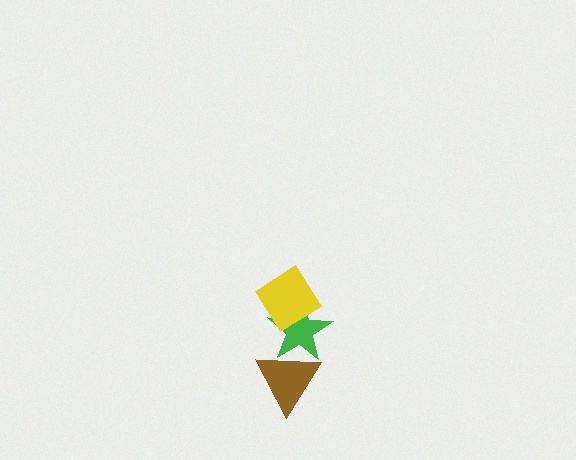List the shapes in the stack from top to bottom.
From top to bottom: the yellow diamond, the green star, the brown triangle.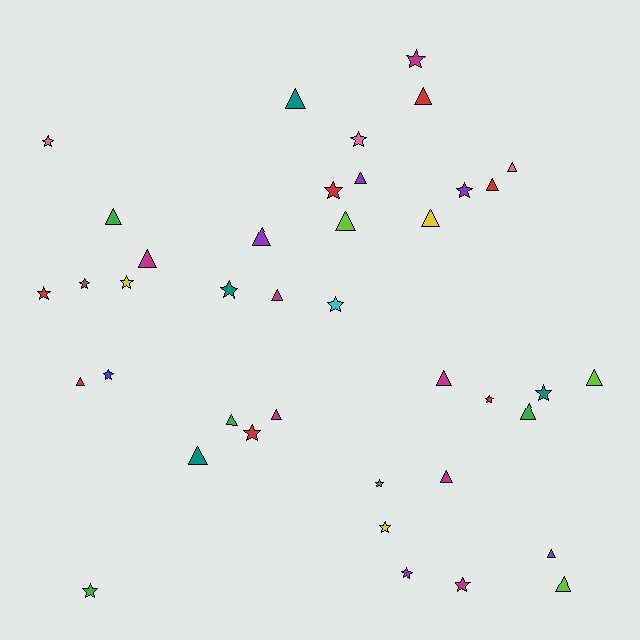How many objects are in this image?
There are 40 objects.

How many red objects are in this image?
There are 7 red objects.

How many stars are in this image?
There are 19 stars.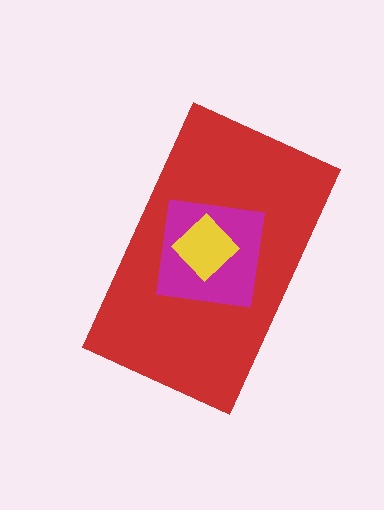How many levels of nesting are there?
3.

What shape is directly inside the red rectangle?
The magenta square.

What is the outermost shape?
The red rectangle.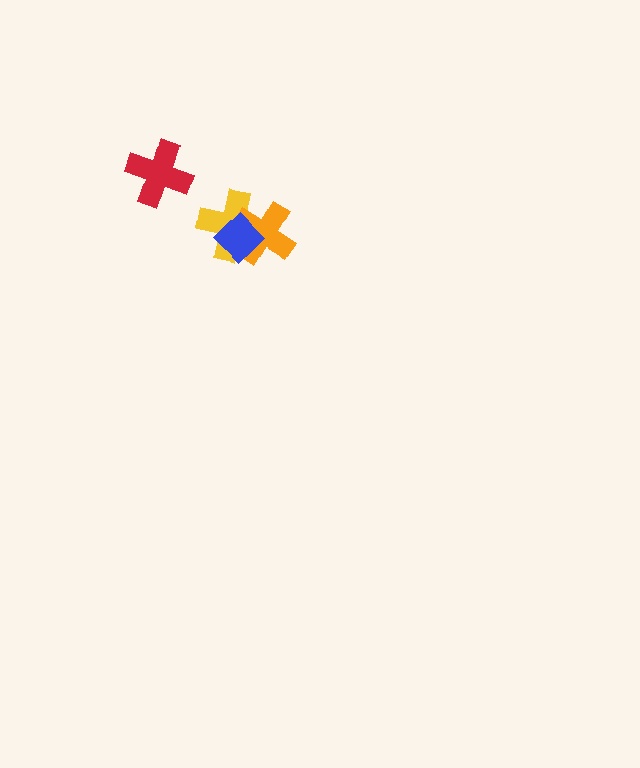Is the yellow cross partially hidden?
Yes, it is partially covered by another shape.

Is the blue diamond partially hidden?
No, no other shape covers it.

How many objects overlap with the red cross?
0 objects overlap with the red cross.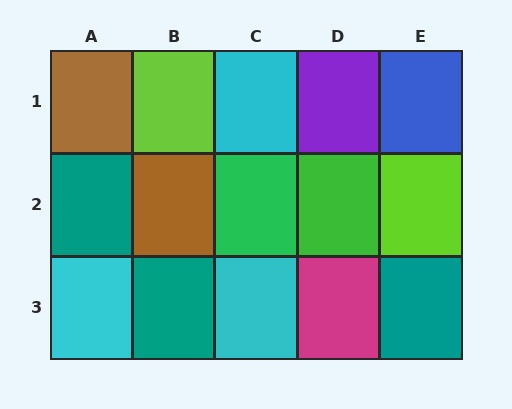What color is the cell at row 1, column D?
Purple.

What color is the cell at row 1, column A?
Brown.